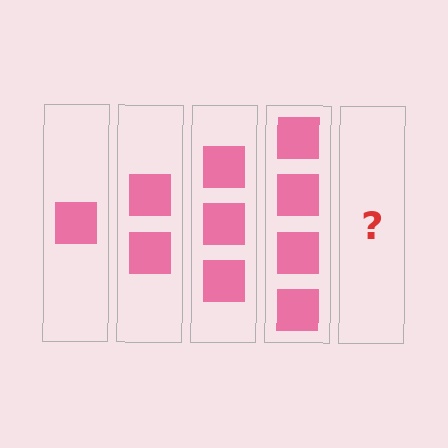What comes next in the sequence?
The next element should be 5 squares.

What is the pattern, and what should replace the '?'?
The pattern is that each step adds one more square. The '?' should be 5 squares.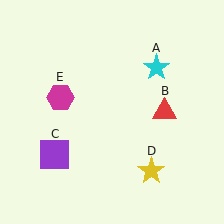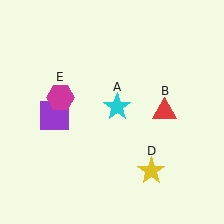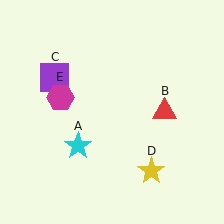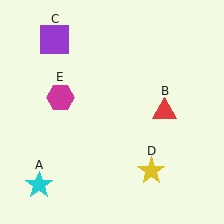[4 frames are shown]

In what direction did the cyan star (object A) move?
The cyan star (object A) moved down and to the left.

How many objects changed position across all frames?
2 objects changed position: cyan star (object A), purple square (object C).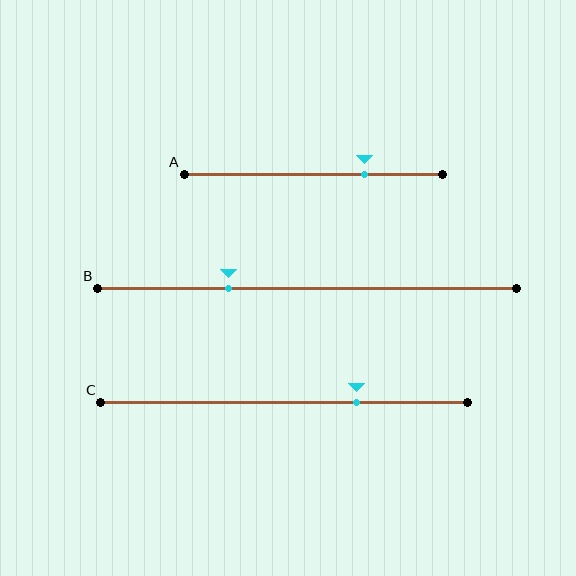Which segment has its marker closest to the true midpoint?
Segment B has its marker closest to the true midpoint.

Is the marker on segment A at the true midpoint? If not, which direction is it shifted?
No, the marker on segment A is shifted to the right by about 20% of the segment length.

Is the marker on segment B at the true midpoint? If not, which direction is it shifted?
No, the marker on segment B is shifted to the left by about 19% of the segment length.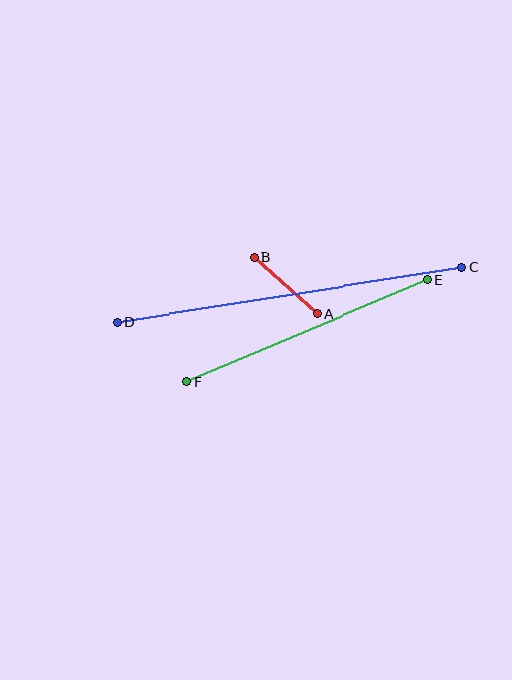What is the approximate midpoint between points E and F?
The midpoint is at approximately (307, 331) pixels.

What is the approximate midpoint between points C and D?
The midpoint is at approximately (289, 294) pixels.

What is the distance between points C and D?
The distance is approximately 348 pixels.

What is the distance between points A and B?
The distance is approximately 85 pixels.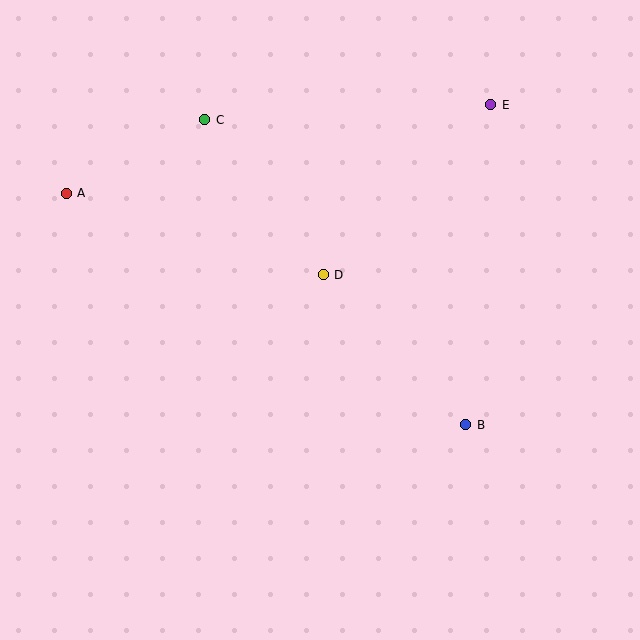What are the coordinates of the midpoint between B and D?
The midpoint between B and D is at (395, 350).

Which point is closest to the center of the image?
Point D at (323, 275) is closest to the center.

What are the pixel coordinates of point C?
Point C is at (205, 120).